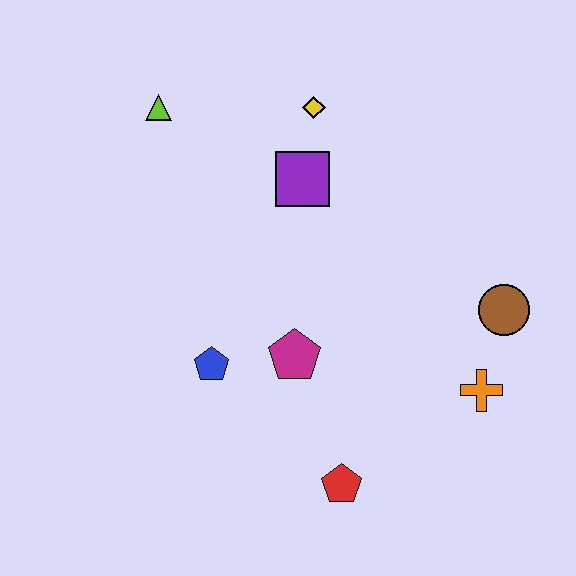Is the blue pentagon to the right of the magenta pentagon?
No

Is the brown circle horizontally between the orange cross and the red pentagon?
No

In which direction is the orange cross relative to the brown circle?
The orange cross is below the brown circle.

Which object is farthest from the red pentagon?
The lime triangle is farthest from the red pentagon.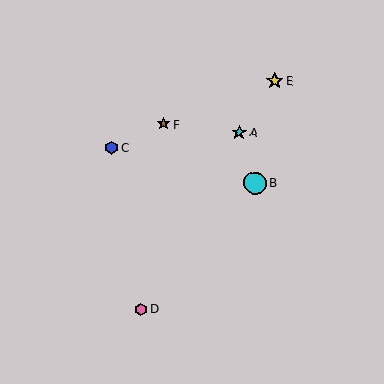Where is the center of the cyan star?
The center of the cyan star is at (239, 133).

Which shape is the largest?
The cyan circle (labeled B) is the largest.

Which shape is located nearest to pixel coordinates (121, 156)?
The blue hexagon (labeled C) at (111, 148) is nearest to that location.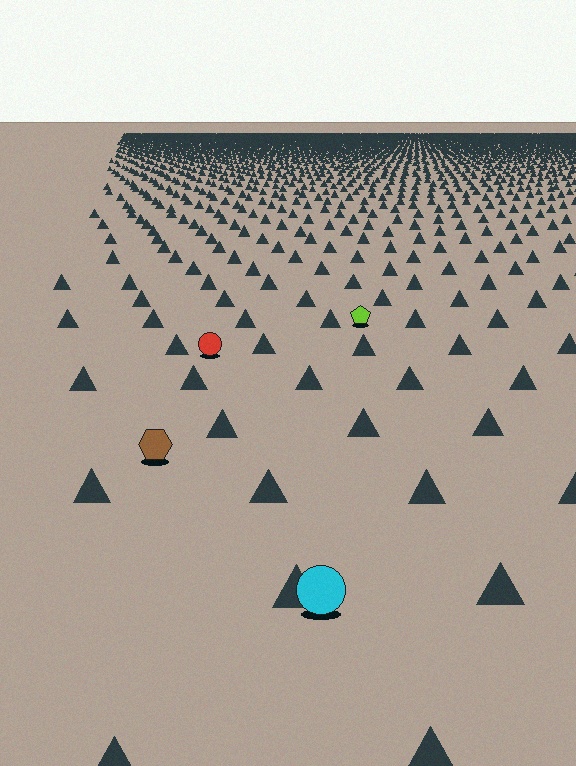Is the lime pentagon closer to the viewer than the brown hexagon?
No. The brown hexagon is closer — you can tell from the texture gradient: the ground texture is coarser near it.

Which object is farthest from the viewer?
The lime pentagon is farthest from the viewer. It appears smaller and the ground texture around it is denser.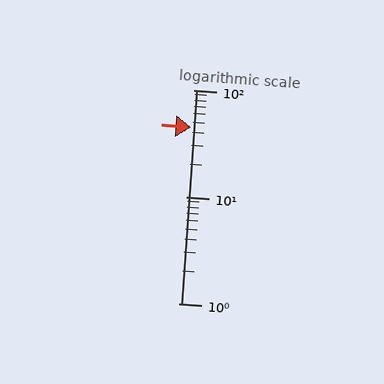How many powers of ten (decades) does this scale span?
The scale spans 2 decades, from 1 to 100.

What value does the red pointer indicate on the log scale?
The pointer indicates approximately 45.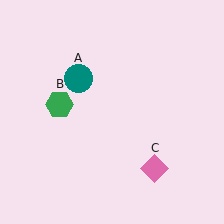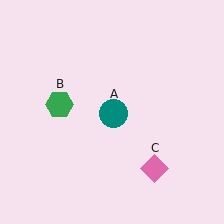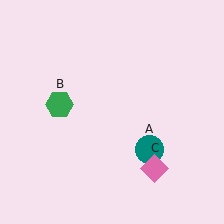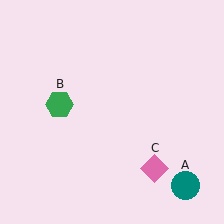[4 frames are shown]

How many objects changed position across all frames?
1 object changed position: teal circle (object A).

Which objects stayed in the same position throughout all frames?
Green hexagon (object B) and pink diamond (object C) remained stationary.